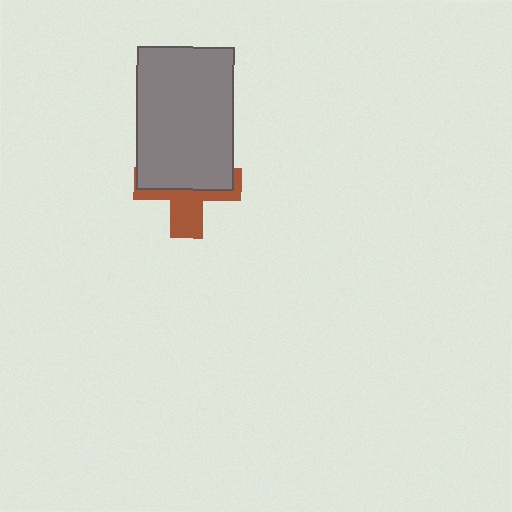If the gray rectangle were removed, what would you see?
You would see the complete brown cross.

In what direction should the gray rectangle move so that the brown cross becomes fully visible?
The gray rectangle should move up. That is the shortest direction to clear the overlap and leave the brown cross fully visible.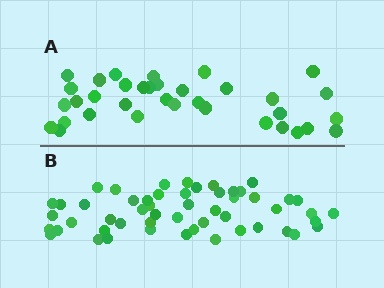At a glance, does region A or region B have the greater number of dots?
Region B (the bottom region) has more dots.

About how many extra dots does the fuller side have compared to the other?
Region B has approximately 20 more dots than region A.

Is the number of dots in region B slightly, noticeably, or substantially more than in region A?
Region B has substantially more. The ratio is roughly 1.5 to 1.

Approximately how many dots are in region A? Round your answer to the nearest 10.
About 40 dots. (The exact count is 35, which rounds to 40.)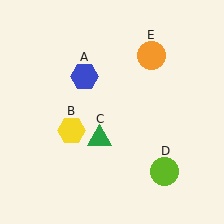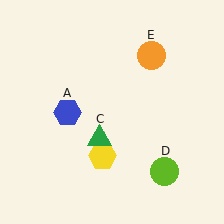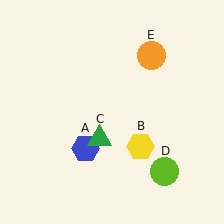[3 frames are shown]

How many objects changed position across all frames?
2 objects changed position: blue hexagon (object A), yellow hexagon (object B).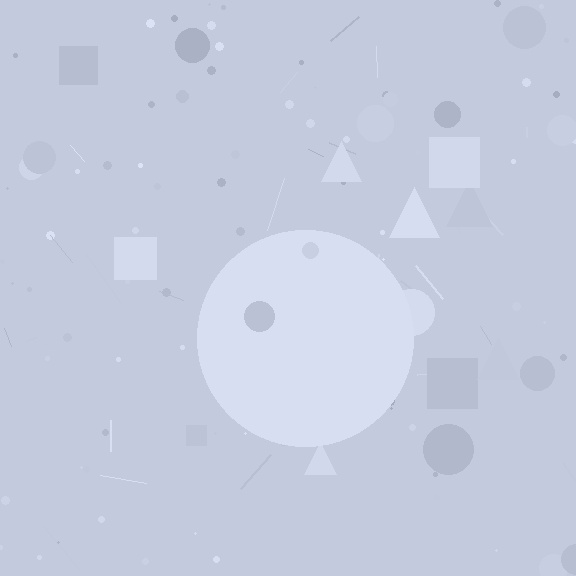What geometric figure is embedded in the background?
A circle is embedded in the background.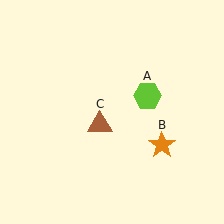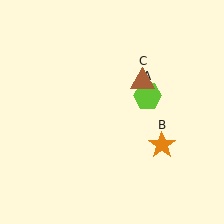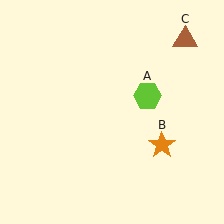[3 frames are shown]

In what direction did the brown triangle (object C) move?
The brown triangle (object C) moved up and to the right.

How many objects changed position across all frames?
1 object changed position: brown triangle (object C).